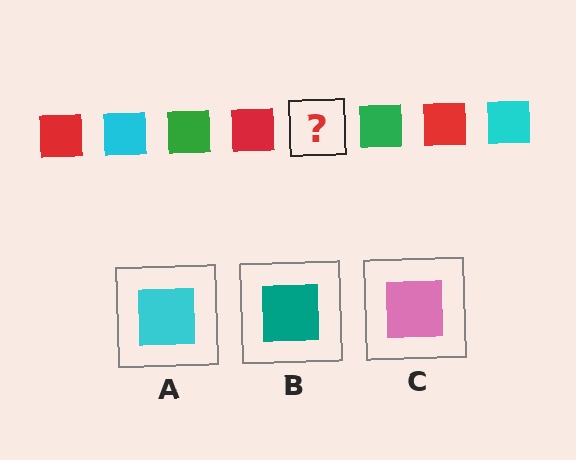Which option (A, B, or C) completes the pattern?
A.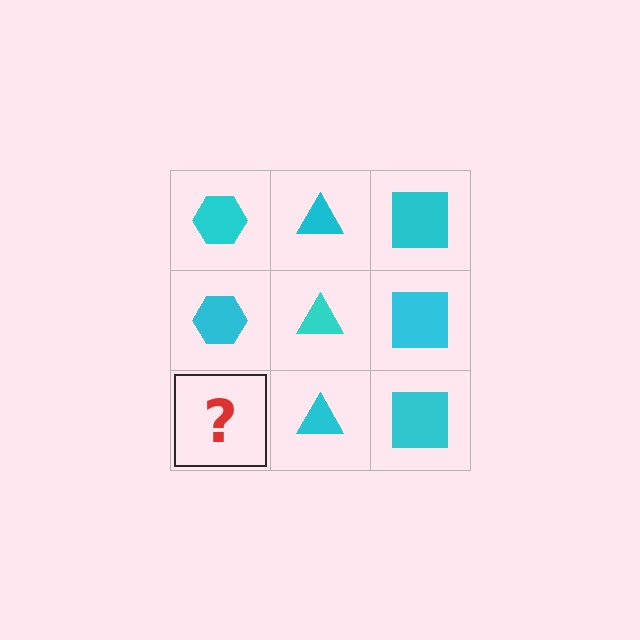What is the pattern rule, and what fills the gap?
The rule is that each column has a consistent shape. The gap should be filled with a cyan hexagon.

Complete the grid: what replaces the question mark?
The question mark should be replaced with a cyan hexagon.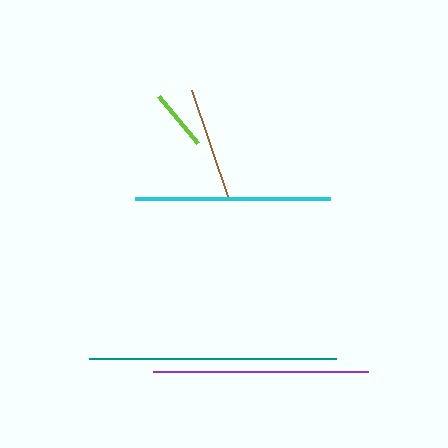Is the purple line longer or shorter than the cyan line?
The purple line is longer than the cyan line.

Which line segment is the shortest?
The lime line is the shortest at approximately 62 pixels.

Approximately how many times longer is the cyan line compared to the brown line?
The cyan line is approximately 1.7 times the length of the brown line.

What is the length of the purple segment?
The purple segment is approximately 215 pixels long.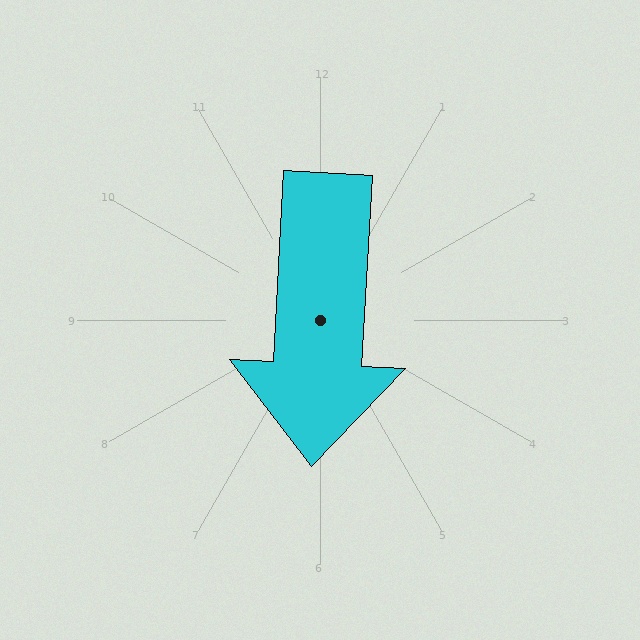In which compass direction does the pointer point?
South.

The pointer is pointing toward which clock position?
Roughly 6 o'clock.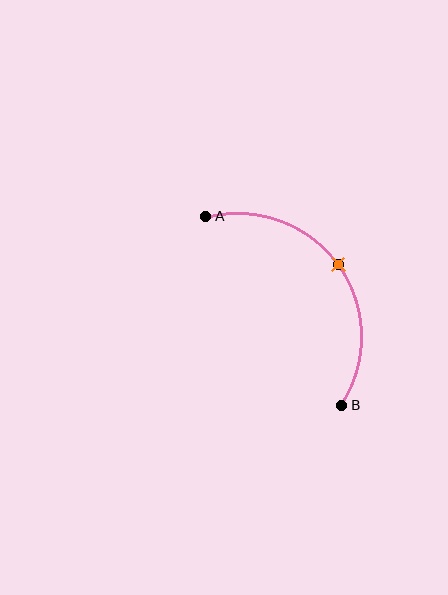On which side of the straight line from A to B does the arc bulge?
The arc bulges above and to the right of the straight line connecting A and B.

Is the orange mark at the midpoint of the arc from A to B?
Yes. The orange mark lies on the arc at equal arc-length from both A and B — it is the arc midpoint.